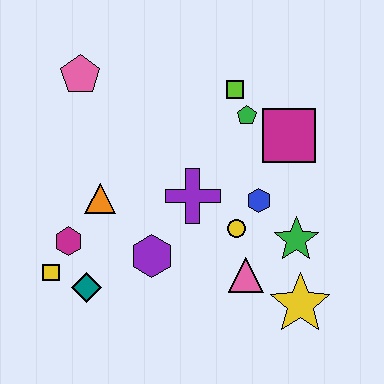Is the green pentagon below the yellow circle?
No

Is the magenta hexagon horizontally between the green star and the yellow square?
Yes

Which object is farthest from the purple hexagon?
The pink pentagon is farthest from the purple hexagon.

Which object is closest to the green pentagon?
The lime square is closest to the green pentagon.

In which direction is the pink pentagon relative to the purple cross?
The pink pentagon is above the purple cross.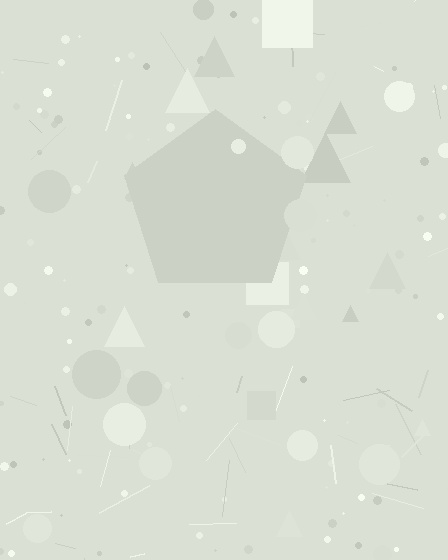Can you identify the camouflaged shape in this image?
The camouflaged shape is a pentagon.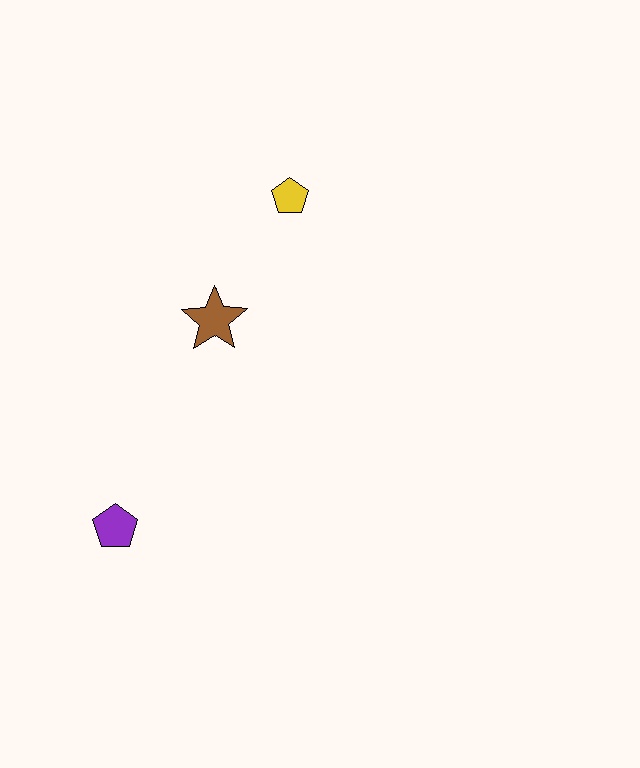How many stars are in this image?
There is 1 star.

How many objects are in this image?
There are 3 objects.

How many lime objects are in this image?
There are no lime objects.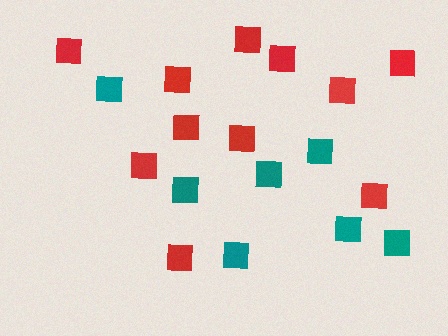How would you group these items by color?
There are 2 groups: one group of teal squares (7) and one group of red squares (11).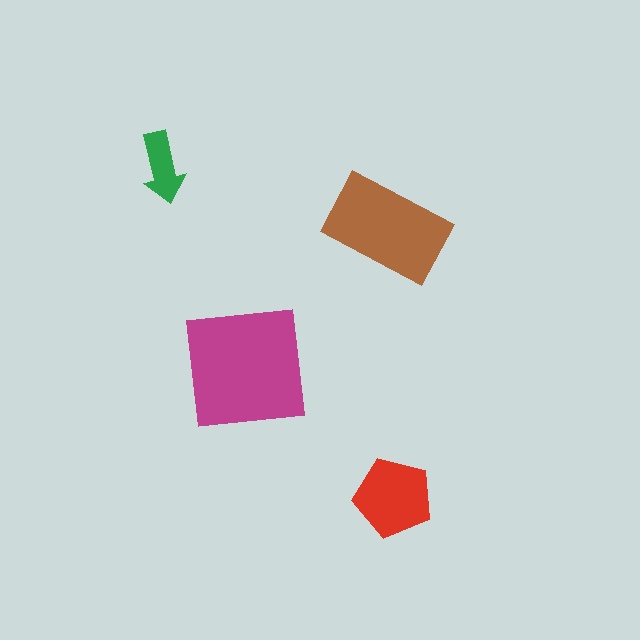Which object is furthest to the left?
The green arrow is leftmost.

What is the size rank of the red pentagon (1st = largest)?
3rd.